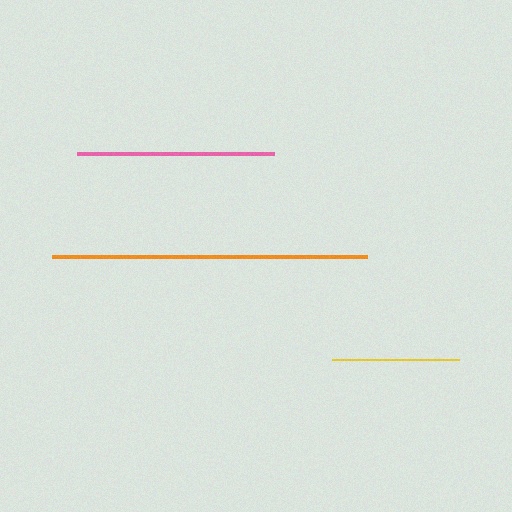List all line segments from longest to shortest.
From longest to shortest: orange, pink, yellow.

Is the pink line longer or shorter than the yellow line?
The pink line is longer than the yellow line.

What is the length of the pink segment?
The pink segment is approximately 197 pixels long.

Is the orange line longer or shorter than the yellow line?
The orange line is longer than the yellow line.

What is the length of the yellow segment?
The yellow segment is approximately 126 pixels long.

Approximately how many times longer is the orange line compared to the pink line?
The orange line is approximately 1.6 times the length of the pink line.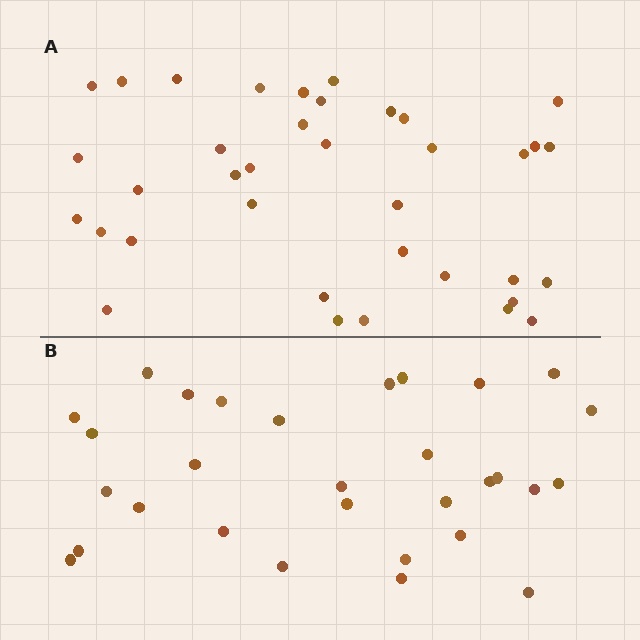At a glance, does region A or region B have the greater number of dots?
Region A (the top region) has more dots.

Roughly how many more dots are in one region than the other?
Region A has roughly 8 or so more dots than region B.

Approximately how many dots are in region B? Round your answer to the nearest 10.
About 30 dots.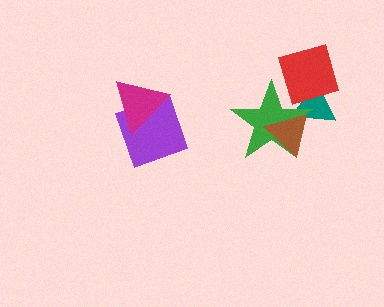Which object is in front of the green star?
The brown triangle is in front of the green star.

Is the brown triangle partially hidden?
No, no other shape covers it.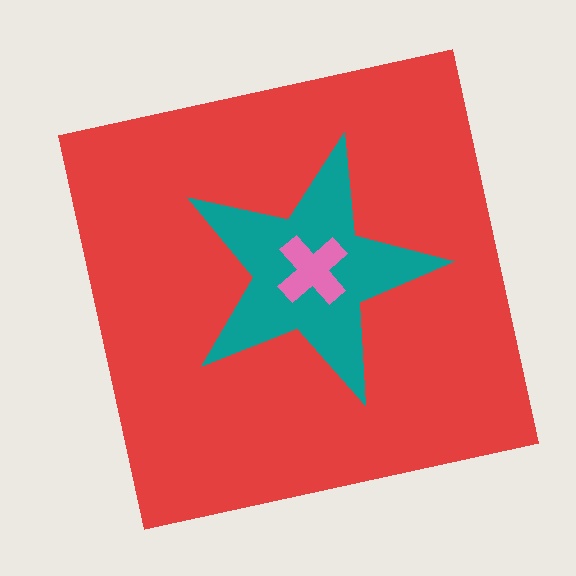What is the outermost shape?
The red square.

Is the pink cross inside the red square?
Yes.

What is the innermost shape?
The pink cross.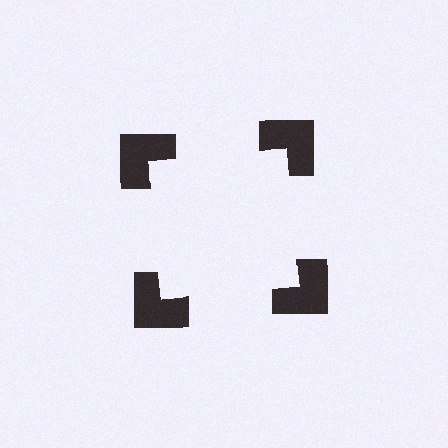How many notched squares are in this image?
There are 4 — one at each vertex of the illusory square.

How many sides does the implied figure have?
4 sides.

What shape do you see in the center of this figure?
An illusory square — its edges are inferred from the aligned wedge cuts in the notched squares, not physically drawn.